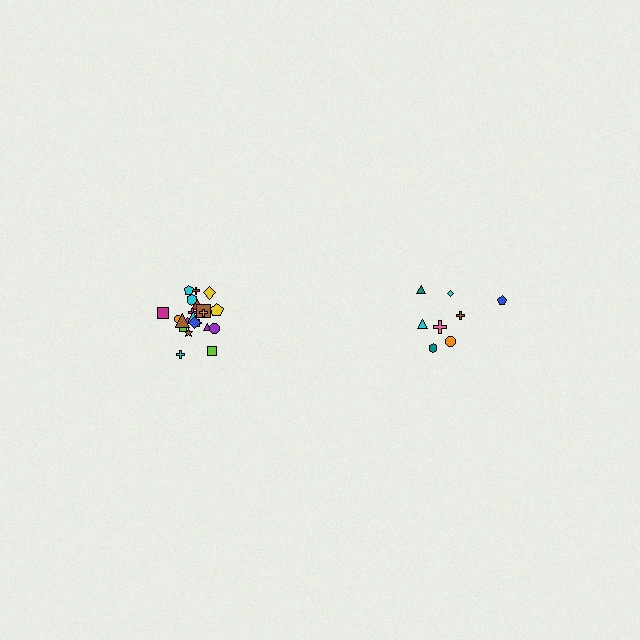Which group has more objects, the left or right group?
The left group.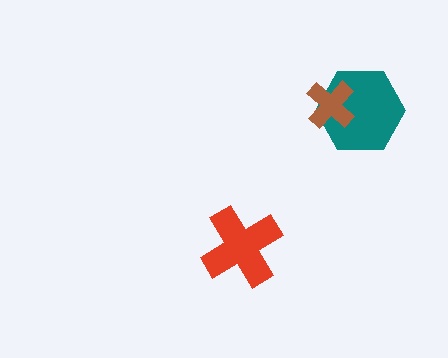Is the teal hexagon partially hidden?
Yes, it is partially covered by another shape.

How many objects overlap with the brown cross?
1 object overlaps with the brown cross.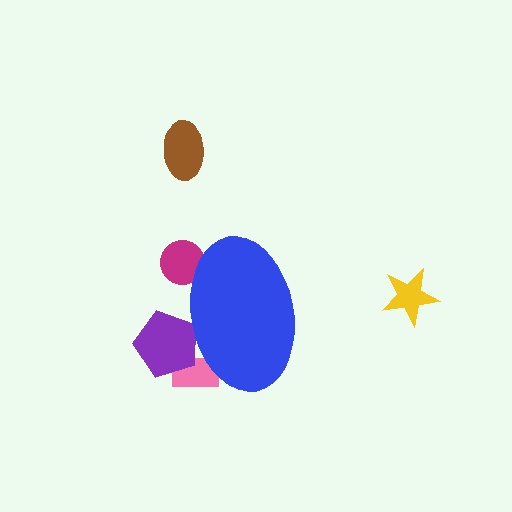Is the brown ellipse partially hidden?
No, the brown ellipse is fully visible.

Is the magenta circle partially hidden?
Yes, the magenta circle is partially hidden behind the blue ellipse.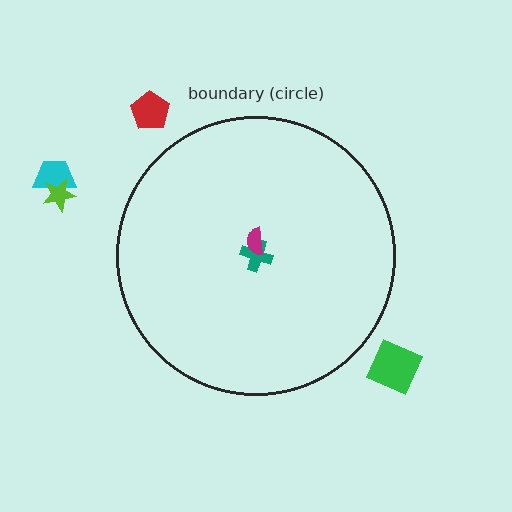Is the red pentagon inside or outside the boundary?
Outside.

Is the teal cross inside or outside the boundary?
Inside.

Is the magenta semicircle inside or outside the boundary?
Inside.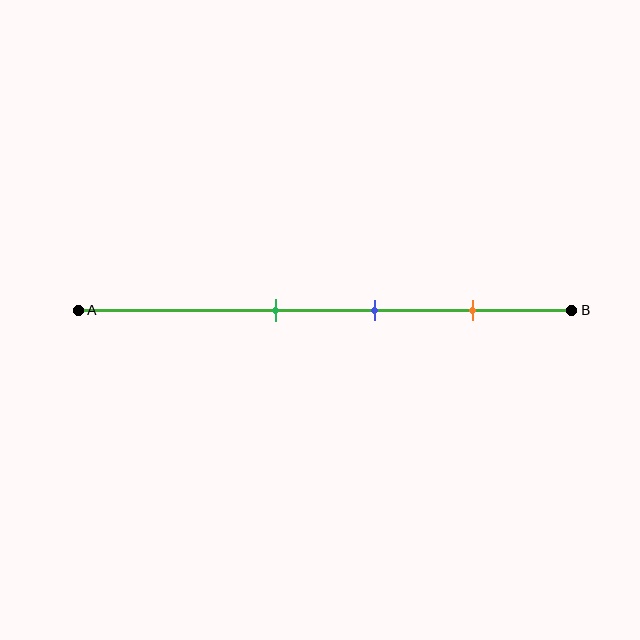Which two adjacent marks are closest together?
The green and blue marks are the closest adjacent pair.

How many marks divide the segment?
There are 3 marks dividing the segment.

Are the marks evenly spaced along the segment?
Yes, the marks are approximately evenly spaced.